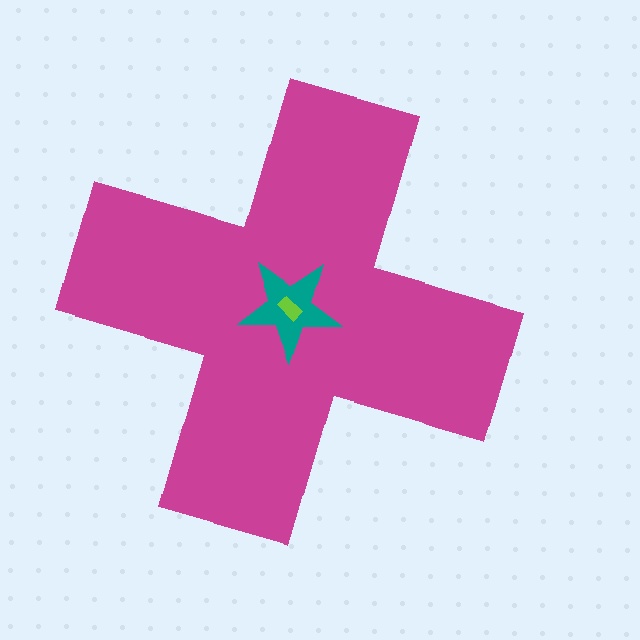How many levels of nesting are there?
3.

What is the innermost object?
The lime rectangle.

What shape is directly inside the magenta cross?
The teal star.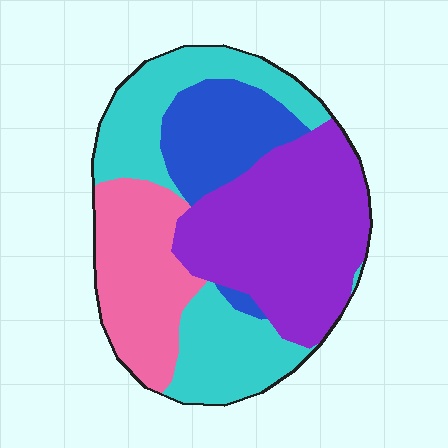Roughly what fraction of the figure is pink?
Pink covers 20% of the figure.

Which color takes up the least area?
Blue, at roughly 15%.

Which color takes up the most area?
Purple, at roughly 35%.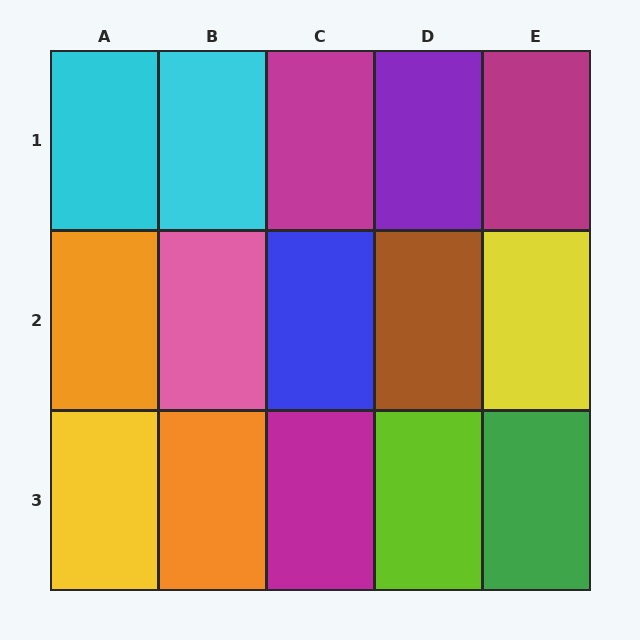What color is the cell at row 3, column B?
Orange.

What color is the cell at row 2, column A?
Orange.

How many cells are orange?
2 cells are orange.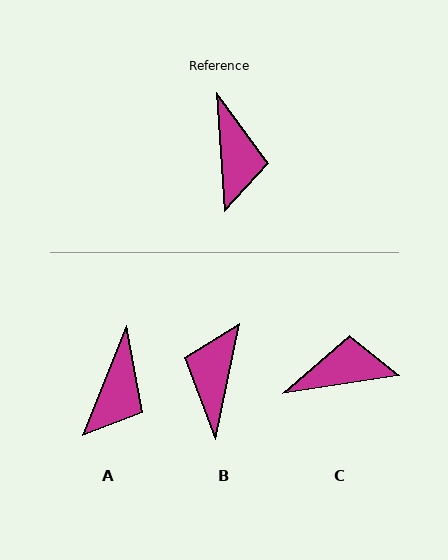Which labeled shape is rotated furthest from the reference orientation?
B, about 165 degrees away.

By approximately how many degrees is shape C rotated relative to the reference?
Approximately 94 degrees counter-clockwise.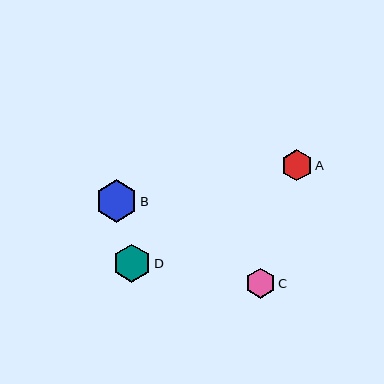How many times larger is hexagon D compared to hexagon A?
Hexagon D is approximately 1.2 times the size of hexagon A.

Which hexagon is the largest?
Hexagon B is the largest with a size of approximately 42 pixels.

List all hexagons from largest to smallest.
From largest to smallest: B, D, A, C.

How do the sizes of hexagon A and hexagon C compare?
Hexagon A and hexagon C are approximately the same size.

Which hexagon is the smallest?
Hexagon C is the smallest with a size of approximately 30 pixels.